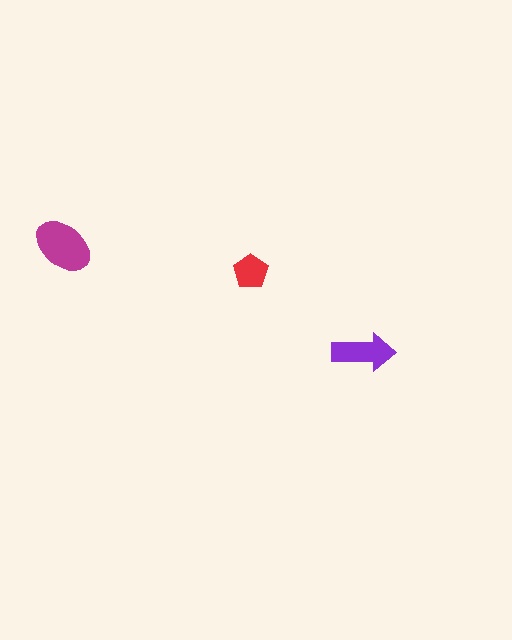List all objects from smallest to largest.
The red pentagon, the purple arrow, the magenta ellipse.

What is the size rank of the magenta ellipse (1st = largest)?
1st.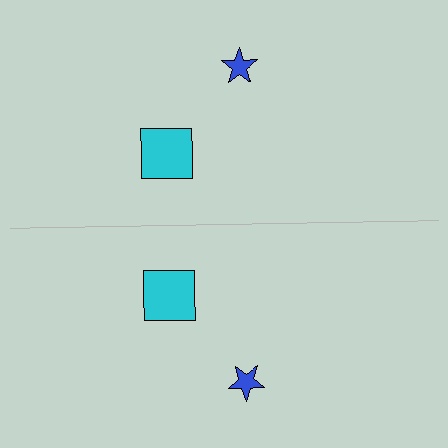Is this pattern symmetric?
Yes, this pattern has bilateral (reflection) symmetry.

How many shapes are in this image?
There are 4 shapes in this image.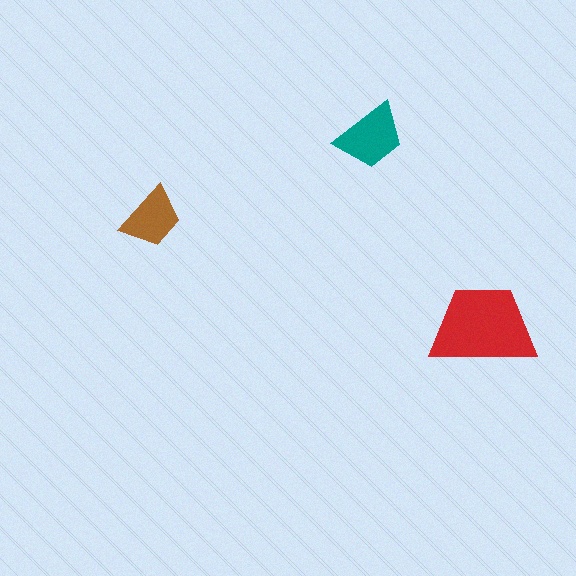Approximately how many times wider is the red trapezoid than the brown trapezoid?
About 1.5 times wider.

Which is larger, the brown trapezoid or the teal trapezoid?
The teal one.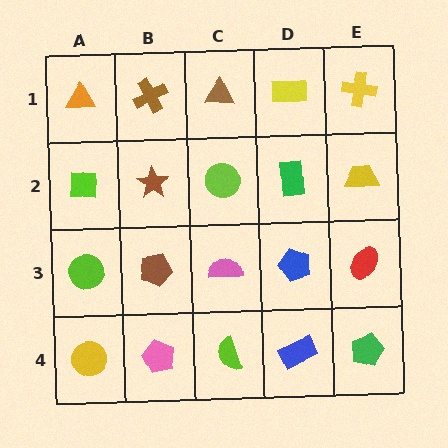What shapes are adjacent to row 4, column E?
A red ellipse (row 3, column E), a blue rectangle (row 4, column D).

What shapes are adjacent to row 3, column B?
A brown star (row 2, column B), a pink pentagon (row 4, column B), a lime circle (row 3, column A), a pink semicircle (row 3, column C).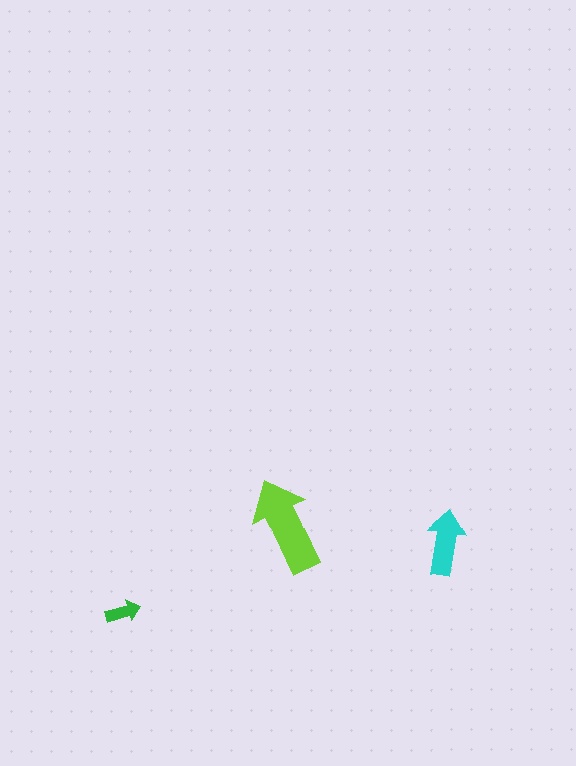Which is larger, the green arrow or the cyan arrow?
The cyan one.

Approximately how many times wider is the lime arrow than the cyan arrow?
About 1.5 times wider.